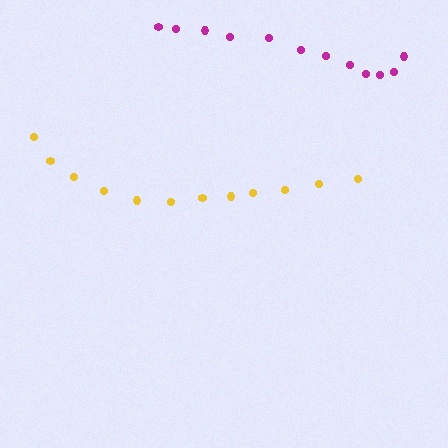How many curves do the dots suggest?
There are 2 distinct paths.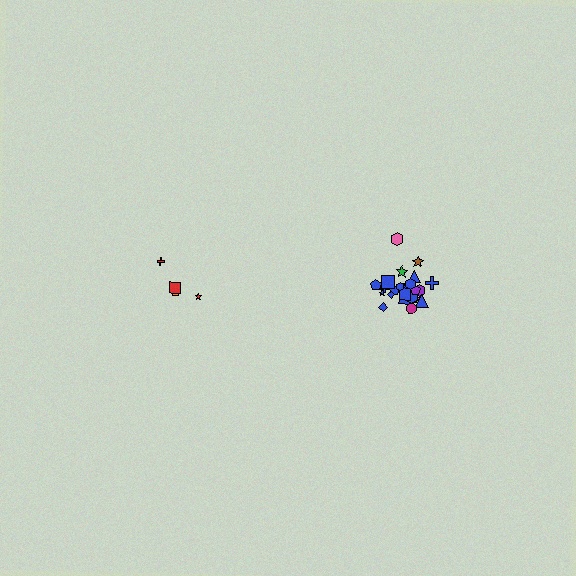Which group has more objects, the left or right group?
The right group.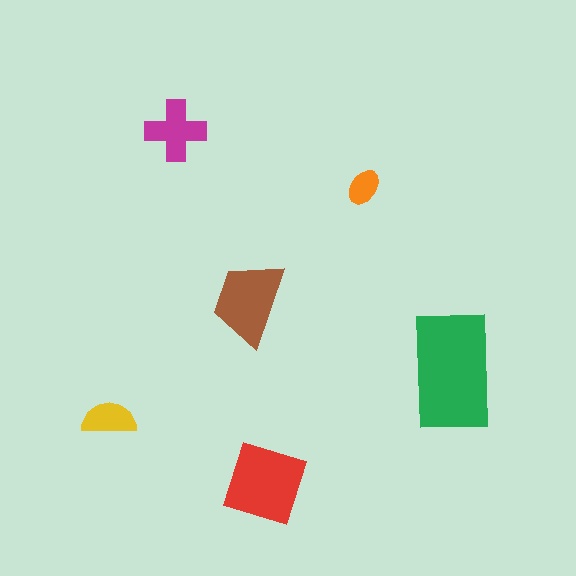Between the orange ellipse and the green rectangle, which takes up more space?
The green rectangle.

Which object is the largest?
The green rectangle.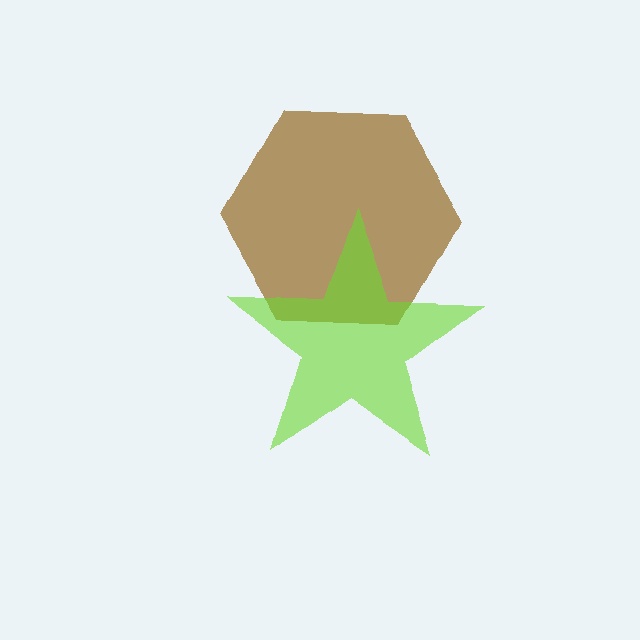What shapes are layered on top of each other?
The layered shapes are: a brown hexagon, a lime star.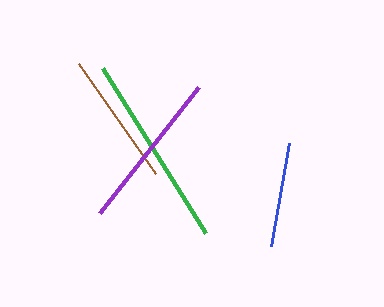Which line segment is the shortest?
The blue line is the shortest at approximately 104 pixels.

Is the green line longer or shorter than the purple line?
The green line is longer than the purple line.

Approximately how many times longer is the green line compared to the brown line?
The green line is approximately 1.4 times the length of the brown line.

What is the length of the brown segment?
The brown segment is approximately 134 pixels long.